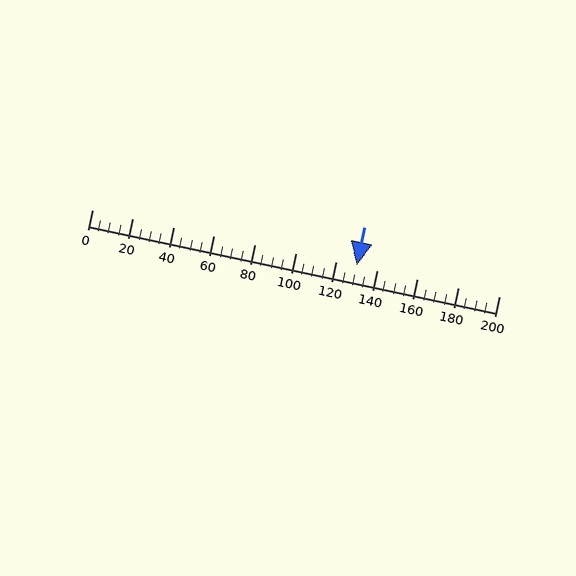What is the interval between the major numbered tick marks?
The major tick marks are spaced 20 units apart.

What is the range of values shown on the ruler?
The ruler shows values from 0 to 200.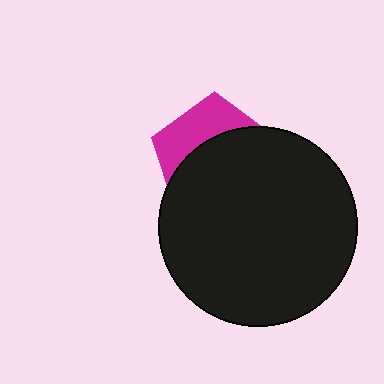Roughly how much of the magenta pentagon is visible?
A small part of it is visible (roughly 35%).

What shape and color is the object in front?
The object in front is a black circle.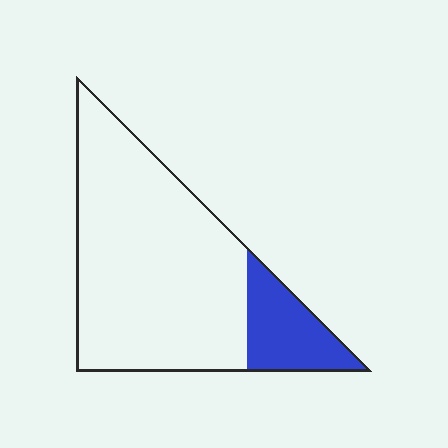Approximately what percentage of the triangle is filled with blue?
Approximately 20%.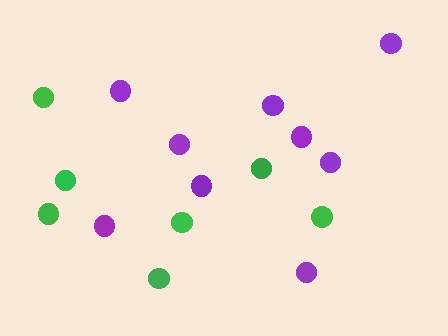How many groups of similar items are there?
There are 2 groups: one group of green circles (7) and one group of purple circles (9).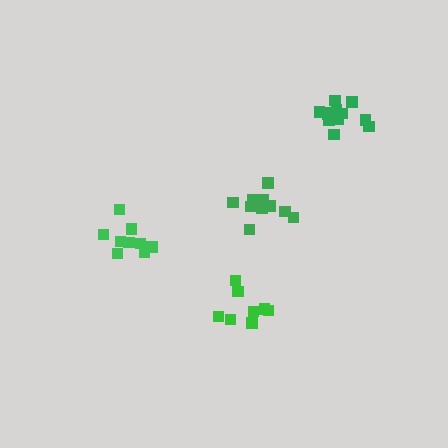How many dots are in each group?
Group 1: 13 dots, Group 2: 8 dots, Group 3: 13 dots, Group 4: 9 dots (43 total).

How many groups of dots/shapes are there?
There are 4 groups.